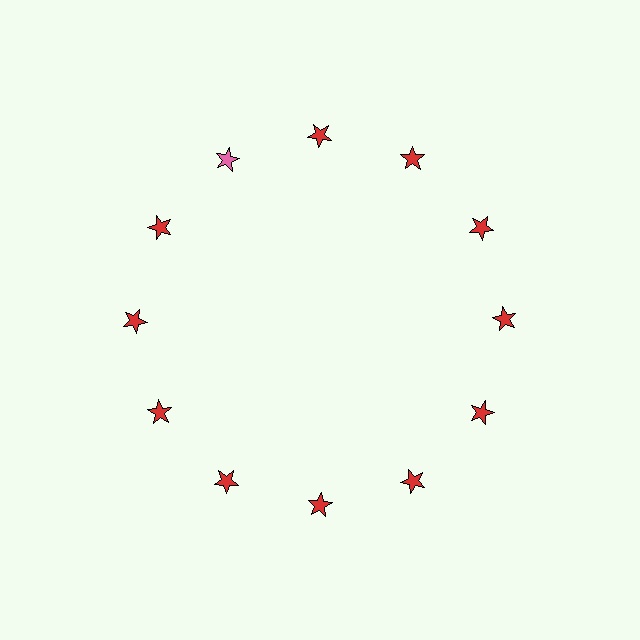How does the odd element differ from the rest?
It has a different color: pink instead of red.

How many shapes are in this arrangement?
There are 12 shapes arranged in a ring pattern.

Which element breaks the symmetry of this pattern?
The pink star at roughly the 11 o'clock position breaks the symmetry. All other shapes are red stars.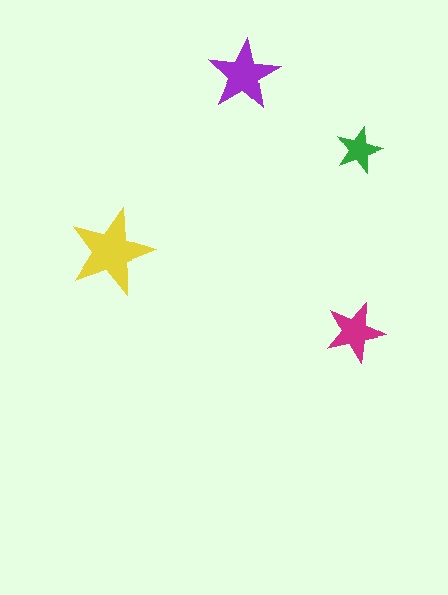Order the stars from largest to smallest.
the yellow one, the purple one, the magenta one, the green one.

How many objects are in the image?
There are 4 objects in the image.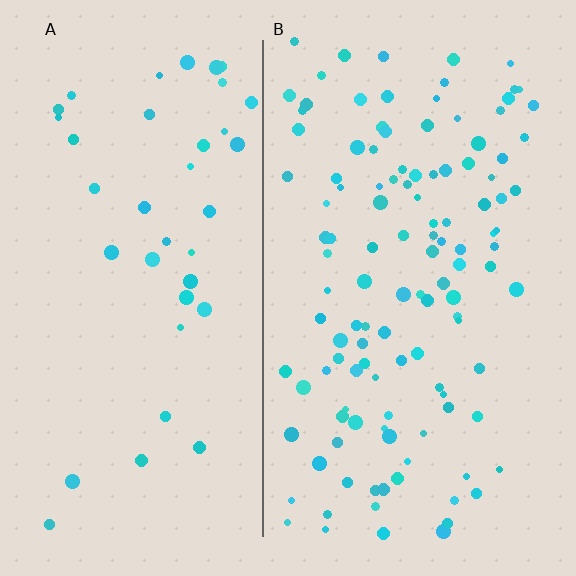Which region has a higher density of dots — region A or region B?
B (the right).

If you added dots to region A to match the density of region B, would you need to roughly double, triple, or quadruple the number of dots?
Approximately triple.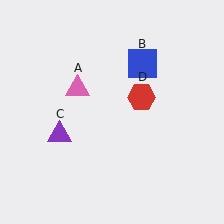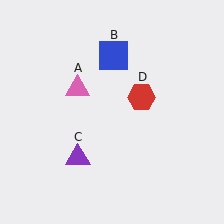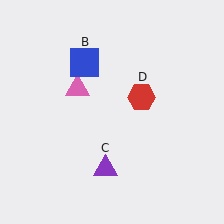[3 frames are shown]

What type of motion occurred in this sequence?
The blue square (object B), purple triangle (object C) rotated counterclockwise around the center of the scene.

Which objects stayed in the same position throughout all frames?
Pink triangle (object A) and red hexagon (object D) remained stationary.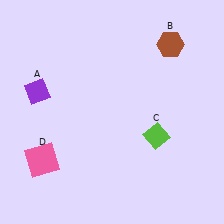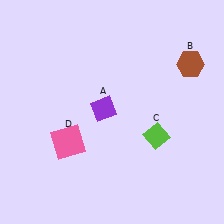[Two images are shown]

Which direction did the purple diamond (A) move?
The purple diamond (A) moved right.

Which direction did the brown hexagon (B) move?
The brown hexagon (B) moved down.